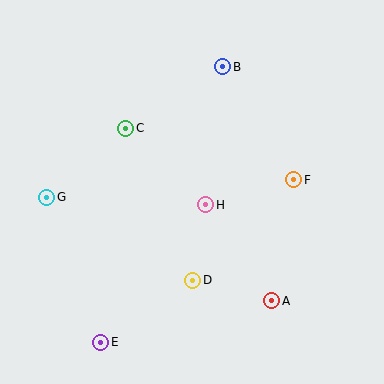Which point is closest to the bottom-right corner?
Point A is closest to the bottom-right corner.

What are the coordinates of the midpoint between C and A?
The midpoint between C and A is at (199, 215).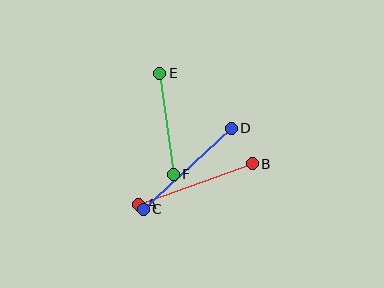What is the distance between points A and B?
The distance is approximately 121 pixels.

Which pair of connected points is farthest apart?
Points A and B are farthest apart.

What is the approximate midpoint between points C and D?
The midpoint is at approximately (187, 169) pixels.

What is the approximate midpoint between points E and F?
The midpoint is at approximately (166, 124) pixels.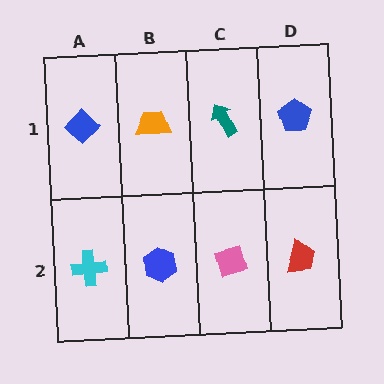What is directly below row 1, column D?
A red trapezoid.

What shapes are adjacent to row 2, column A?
A blue diamond (row 1, column A), a blue hexagon (row 2, column B).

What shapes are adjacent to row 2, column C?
A teal arrow (row 1, column C), a blue hexagon (row 2, column B), a red trapezoid (row 2, column D).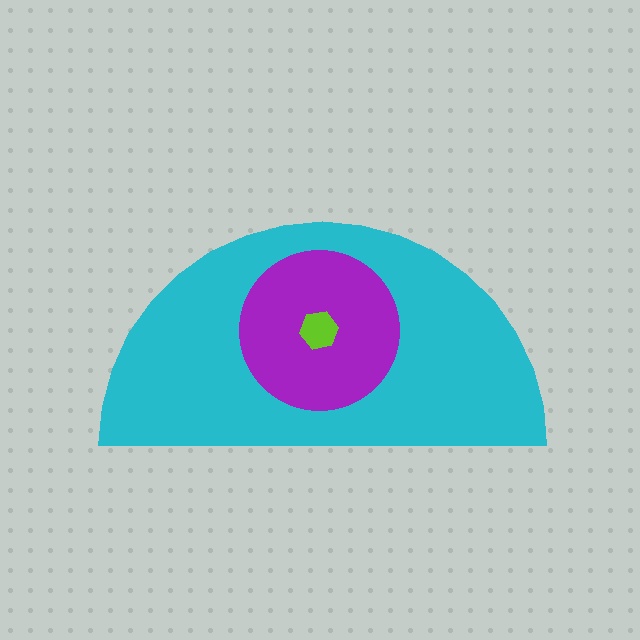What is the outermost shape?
The cyan semicircle.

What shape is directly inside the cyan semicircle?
The purple circle.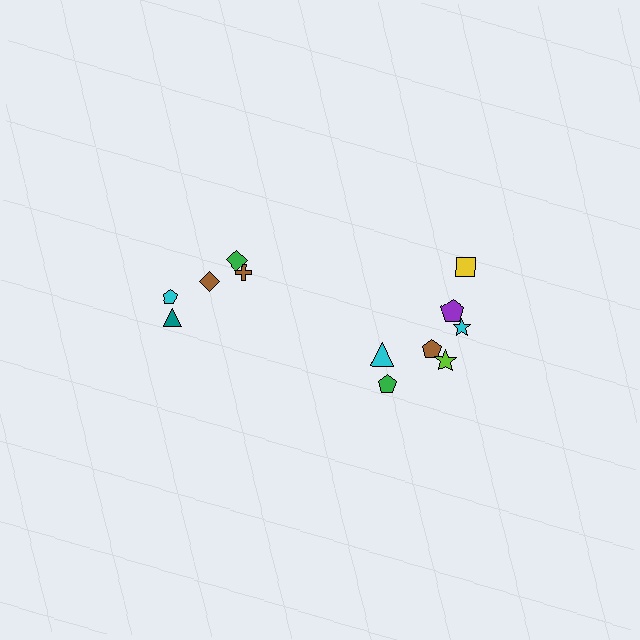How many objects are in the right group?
There are 7 objects.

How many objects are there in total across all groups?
There are 12 objects.